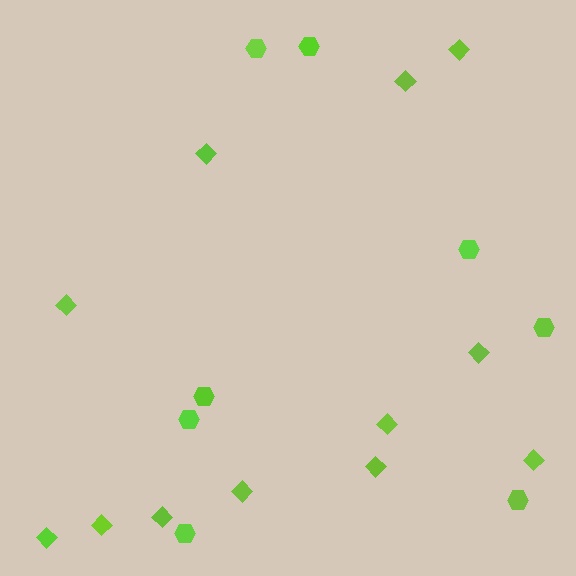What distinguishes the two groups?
There are 2 groups: one group of hexagons (8) and one group of diamonds (12).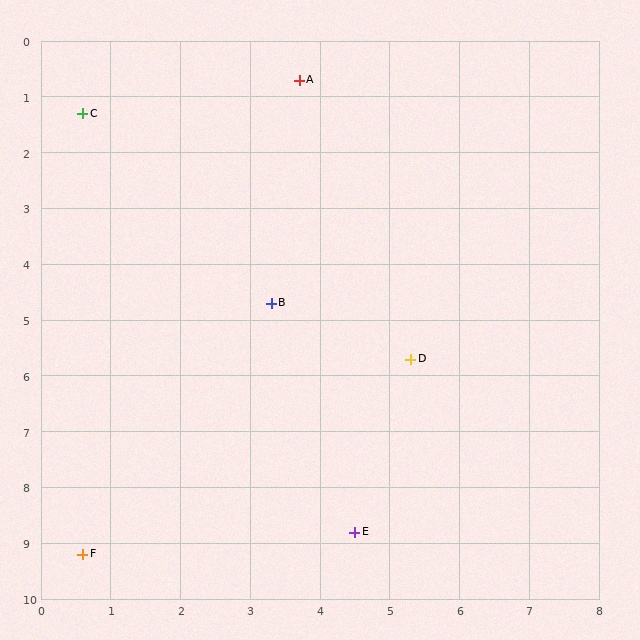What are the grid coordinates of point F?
Point F is at approximately (0.6, 9.2).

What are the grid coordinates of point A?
Point A is at approximately (3.7, 0.7).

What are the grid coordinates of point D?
Point D is at approximately (5.3, 5.7).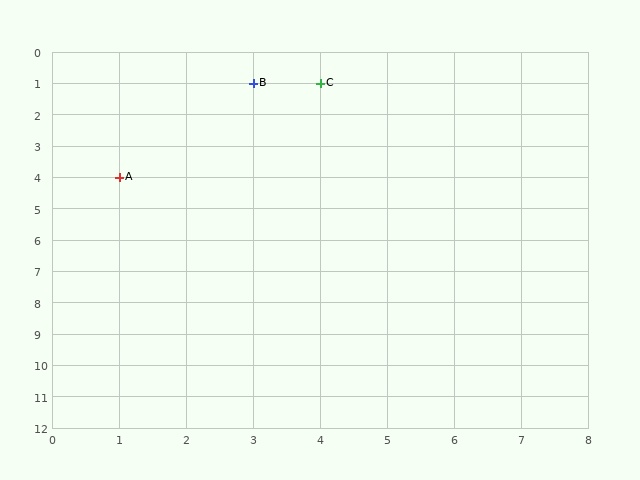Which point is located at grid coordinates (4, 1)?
Point C is at (4, 1).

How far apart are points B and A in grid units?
Points B and A are 2 columns and 3 rows apart (about 3.6 grid units diagonally).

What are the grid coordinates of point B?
Point B is at grid coordinates (3, 1).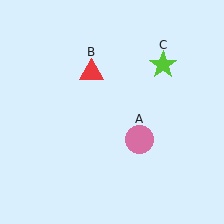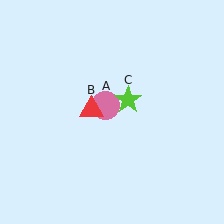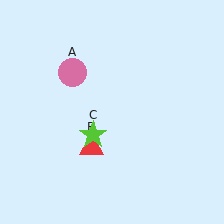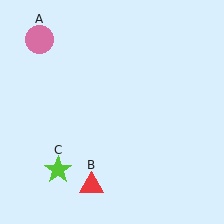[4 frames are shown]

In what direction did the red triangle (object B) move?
The red triangle (object B) moved down.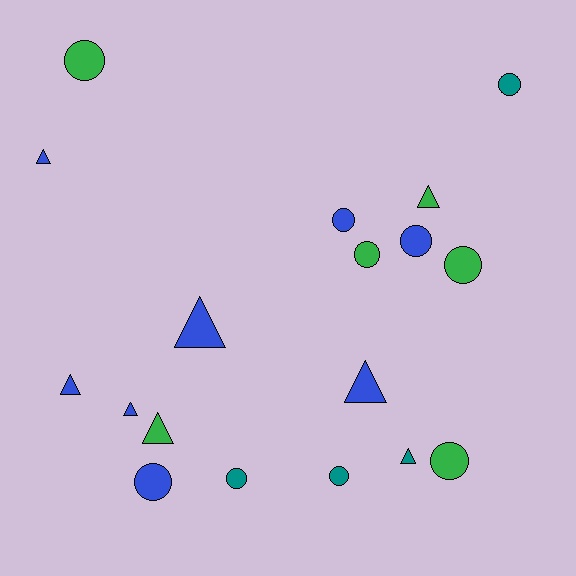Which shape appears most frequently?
Circle, with 10 objects.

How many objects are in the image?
There are 18 objects.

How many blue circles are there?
There are 3 blue circles.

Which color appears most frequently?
Blue, with 8 objects.